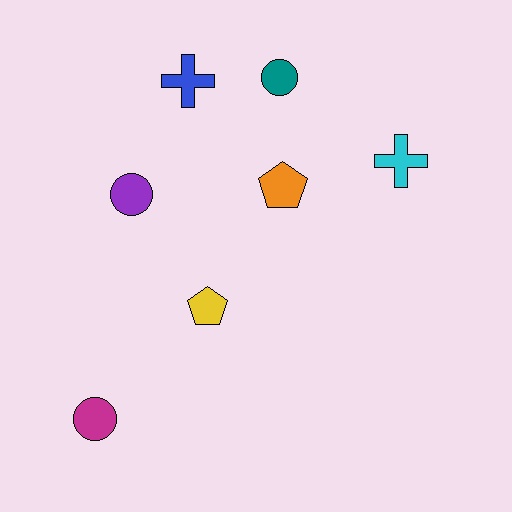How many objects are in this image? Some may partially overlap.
There are 7 objects.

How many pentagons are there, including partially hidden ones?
There are 2 pentagons.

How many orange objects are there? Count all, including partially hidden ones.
There is 1 orange object.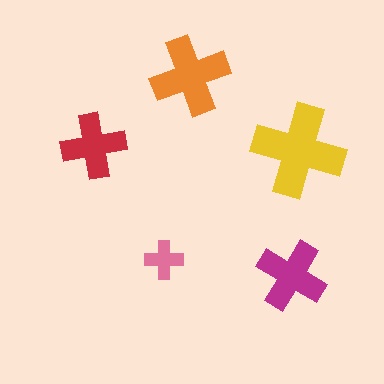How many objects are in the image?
There are 5 objects in the image.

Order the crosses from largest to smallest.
the yellow one, the orange one, the magenta one, the red one, the pink one.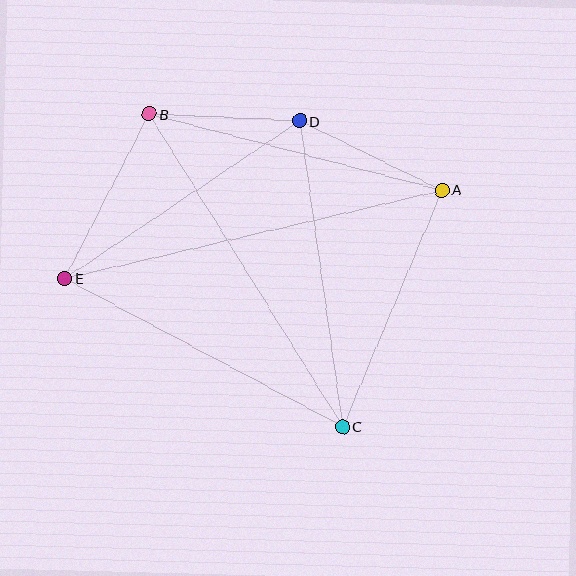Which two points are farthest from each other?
Points A and E are farthest from each other.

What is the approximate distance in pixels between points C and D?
The distance between C and D is approximately 309 pixels.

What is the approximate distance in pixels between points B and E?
The distance between B and E is approximately 185 pixels.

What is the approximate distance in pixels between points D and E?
The distance between D and E is approximately 283 pixels.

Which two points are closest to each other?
Points B and D are closest to each other.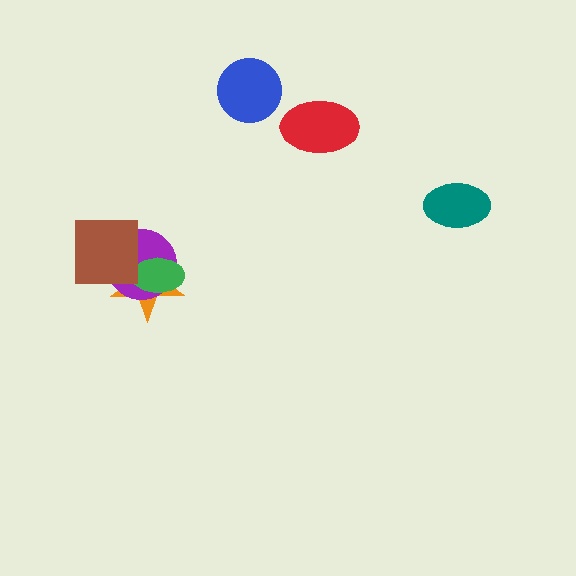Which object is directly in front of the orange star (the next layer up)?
The purple circle is directly in front of the orange star.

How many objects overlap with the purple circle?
3 objects overlap with the purple circle.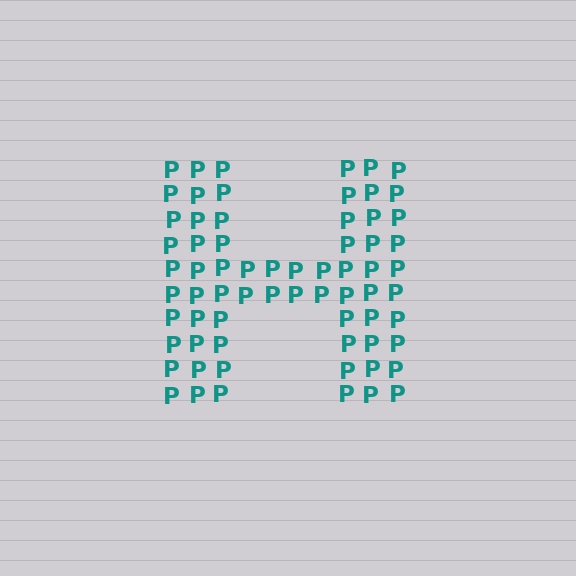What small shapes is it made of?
It is made of small letter P's.